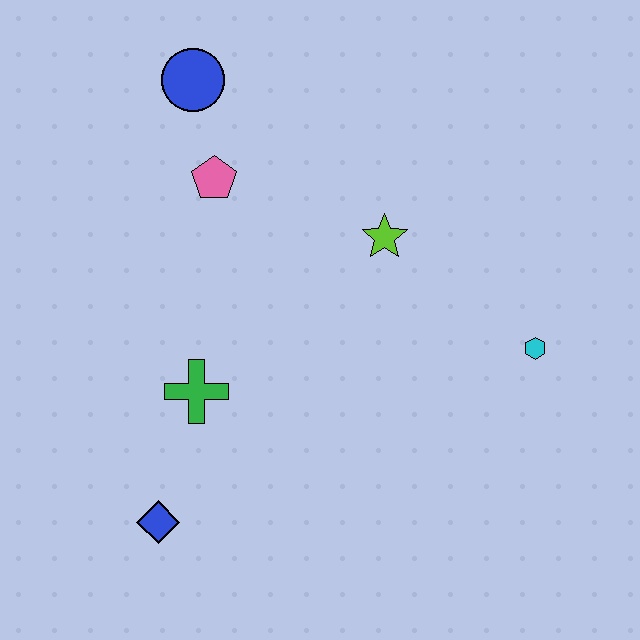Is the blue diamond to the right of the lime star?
No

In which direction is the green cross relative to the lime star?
The green cross is to the left of the lime star.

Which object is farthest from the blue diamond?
The blue circle is farthest from the blue diamond.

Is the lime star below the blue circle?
Yes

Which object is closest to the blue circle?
The pink pentagon is closest to the blue circle.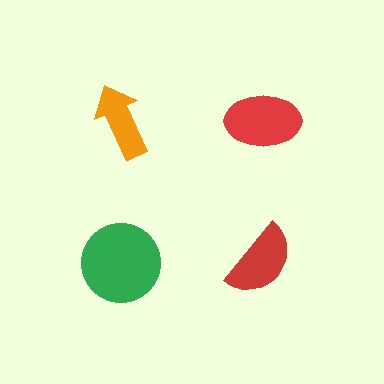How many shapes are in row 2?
2 shapes.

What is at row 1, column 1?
An orange arrow.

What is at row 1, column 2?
A red ellipse.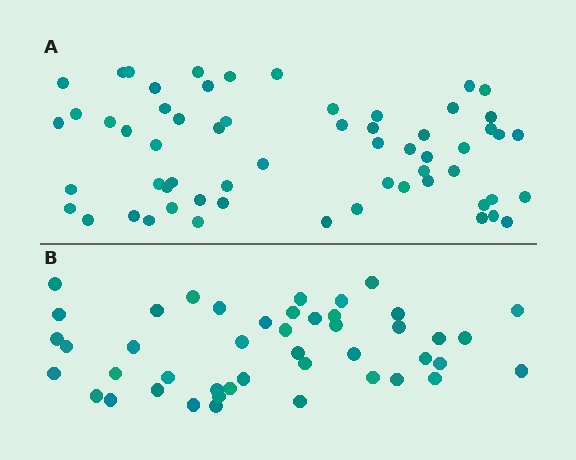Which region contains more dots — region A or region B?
Region A (the top region) has more dots.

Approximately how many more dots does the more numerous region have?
Region A has approximately 15 more dots than region B.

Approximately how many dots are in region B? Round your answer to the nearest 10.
About 40 dots. (The exact count is 45, which rounds to 40.)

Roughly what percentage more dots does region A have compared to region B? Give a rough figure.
About 35% more.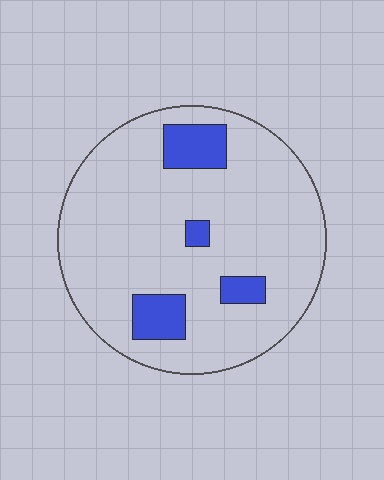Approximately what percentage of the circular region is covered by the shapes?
Approximately 15%.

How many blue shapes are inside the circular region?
4.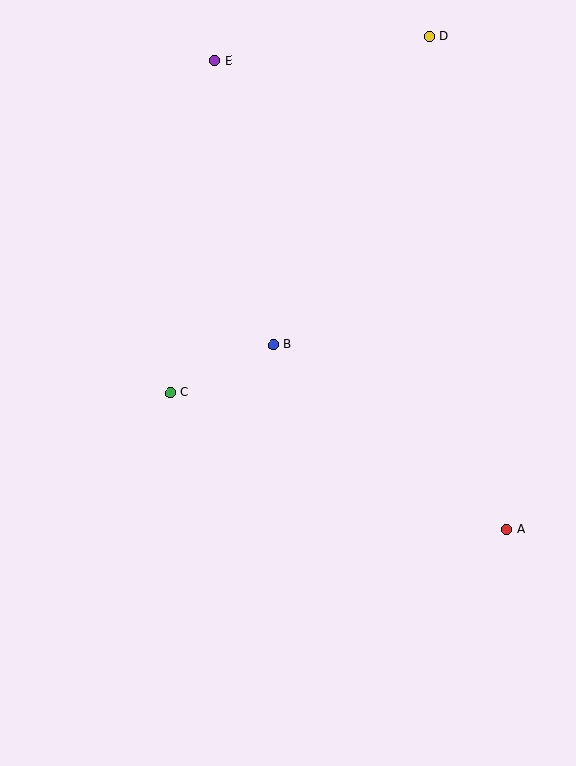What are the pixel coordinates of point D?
Point D is at (429, 37).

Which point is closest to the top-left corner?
Point E is closest to the top-left corner.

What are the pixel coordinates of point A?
Point A is at (507, 529).